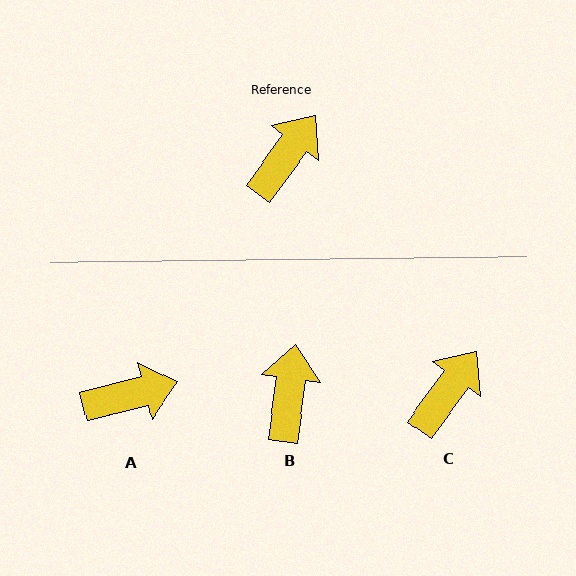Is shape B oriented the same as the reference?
No, it is off by about 29 degrees.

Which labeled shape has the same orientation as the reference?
C.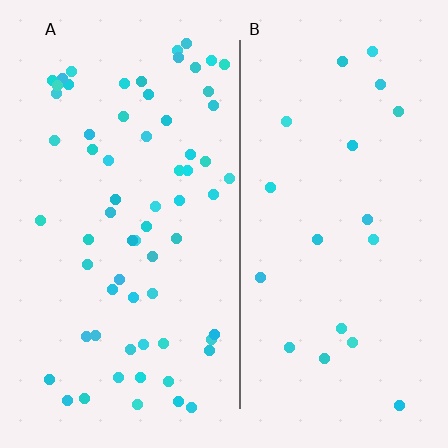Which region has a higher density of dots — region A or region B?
A (the left).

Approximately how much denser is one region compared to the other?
Approximately 3.3× — region A over region B.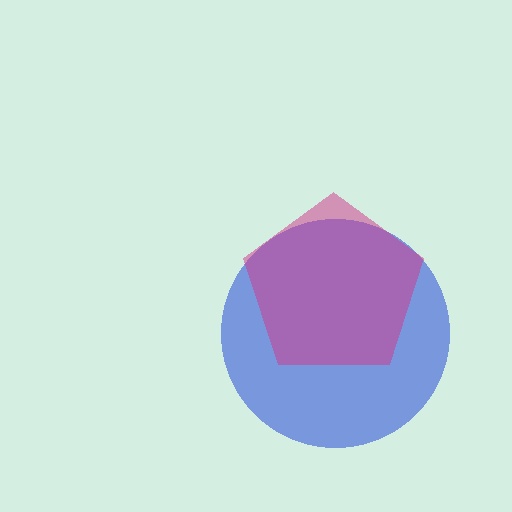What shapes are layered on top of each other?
The layered shapes are: a blue circle, a magenta pentagon.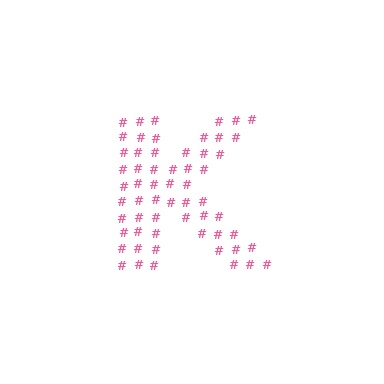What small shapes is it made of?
It is made of small hash symbols.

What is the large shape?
The large shape is the letter K.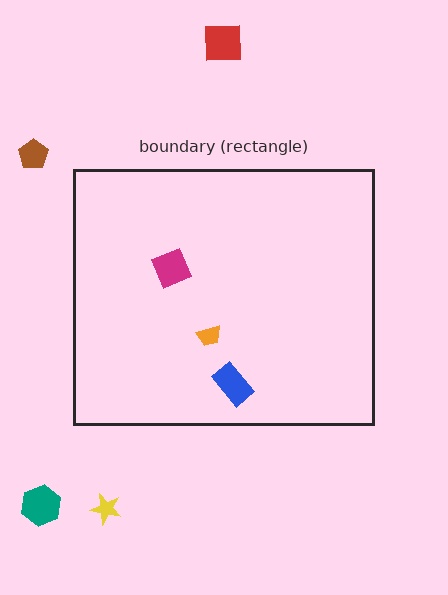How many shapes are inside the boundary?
3 inside, 4 outside.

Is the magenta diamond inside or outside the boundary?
Inside.